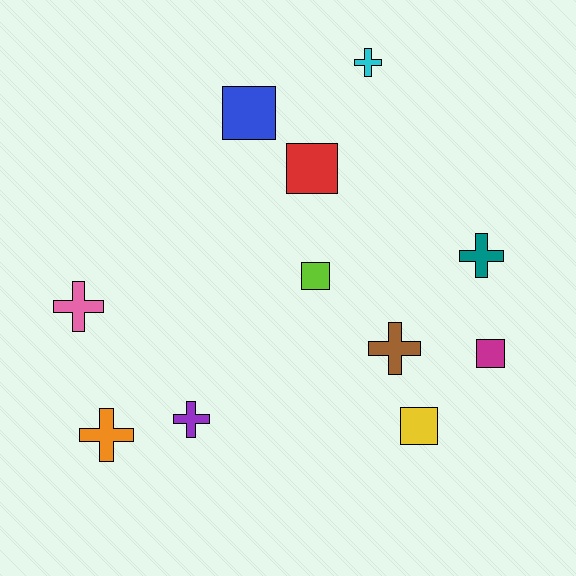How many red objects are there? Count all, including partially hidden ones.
There is 1 red object.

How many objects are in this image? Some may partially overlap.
There are 11 objects.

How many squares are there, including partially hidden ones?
There are 5 squares.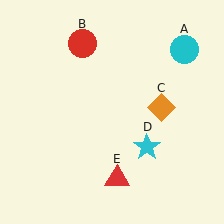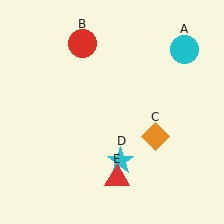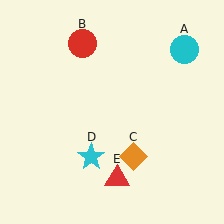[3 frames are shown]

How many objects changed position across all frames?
2 objects changed position: orange diamond (object C), cyan star (object D).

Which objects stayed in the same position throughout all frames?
Cyan circle (object A) and red circle (object B) and red triangle (object E) remained stationary.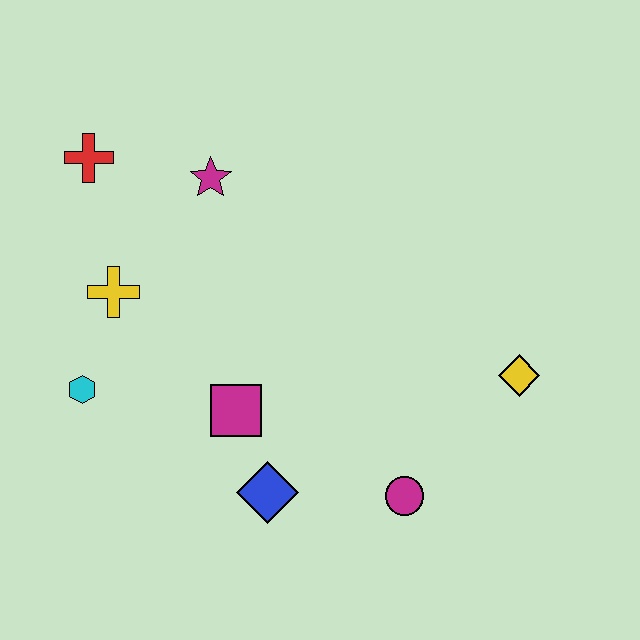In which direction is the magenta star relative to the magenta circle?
The magenta star is above the magenta circle.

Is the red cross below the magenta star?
No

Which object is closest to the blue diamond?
The magenta square is closest to the blue diamond.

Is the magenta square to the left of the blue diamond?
Yes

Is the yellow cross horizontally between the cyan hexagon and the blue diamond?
Yes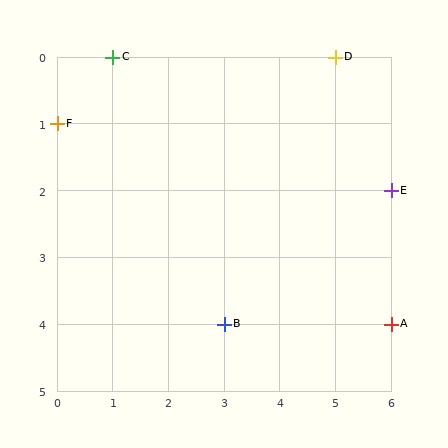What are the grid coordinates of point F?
Point F is at grid coordinates (0, 1).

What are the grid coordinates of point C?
Point C is at grid coordinates (1, 0).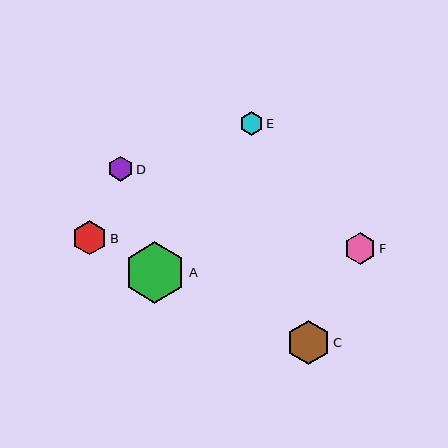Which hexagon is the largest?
Hexagon A is the largest with a size of approximately 62 pixels.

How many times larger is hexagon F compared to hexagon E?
Hexagon F is approximately 1.3 times the size of hexagon E.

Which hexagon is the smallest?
Hexagon E is the smallest with a size of approximately 24 pixels.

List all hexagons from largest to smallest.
From largest to smallest: A, C, B, F, D, E.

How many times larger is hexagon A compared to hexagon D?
Hexagon A is approximately 2.5 times the size of hexagon D.